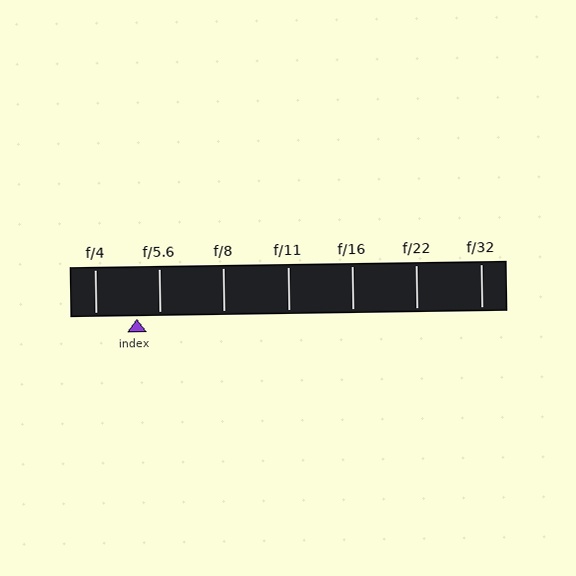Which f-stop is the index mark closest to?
The index mark is closest to f/5.6.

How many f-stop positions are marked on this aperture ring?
There are 7 f-stop positions marked.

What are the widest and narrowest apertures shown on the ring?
The widest aperture shown is f/4 and the narrowest is f/32.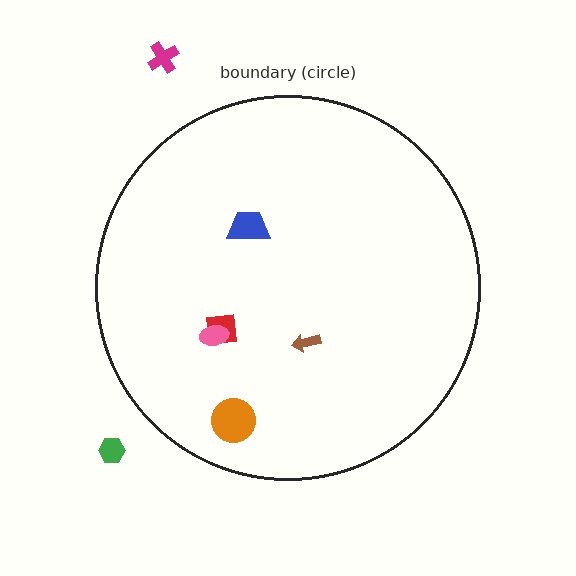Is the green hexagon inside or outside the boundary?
Outside.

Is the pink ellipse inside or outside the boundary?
Inside.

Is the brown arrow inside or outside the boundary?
Inside.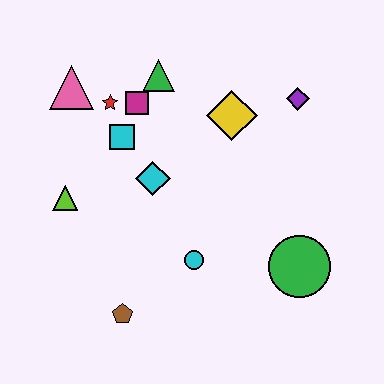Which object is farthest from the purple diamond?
The brown pentagon is farthest from the purple diamond.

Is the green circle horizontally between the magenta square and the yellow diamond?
No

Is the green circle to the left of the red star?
No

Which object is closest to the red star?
The magenta square is closest to the red star.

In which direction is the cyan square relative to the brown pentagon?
The cyan square is above the brown pentagon.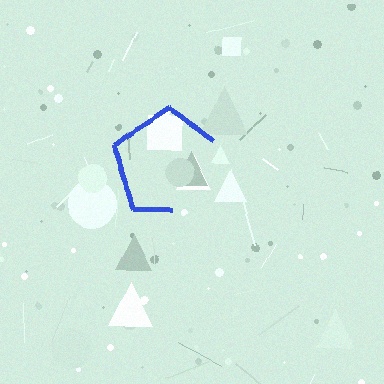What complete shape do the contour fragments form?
The contour fragments form a pentagon.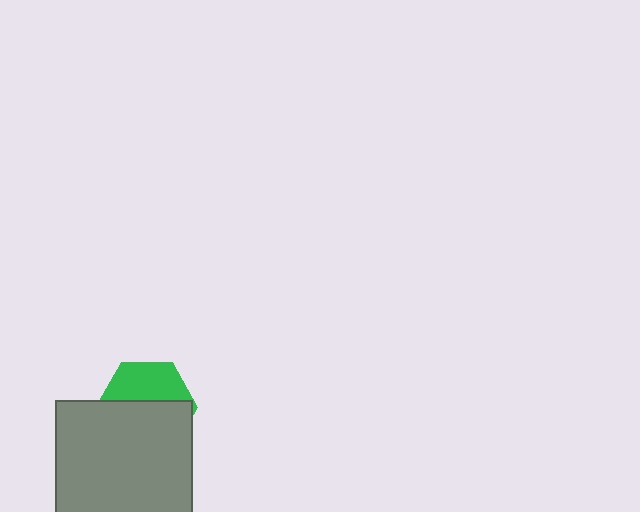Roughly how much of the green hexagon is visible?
A small part of it is visible (roughly 40%).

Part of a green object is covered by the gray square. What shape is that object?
It is a hexagon.